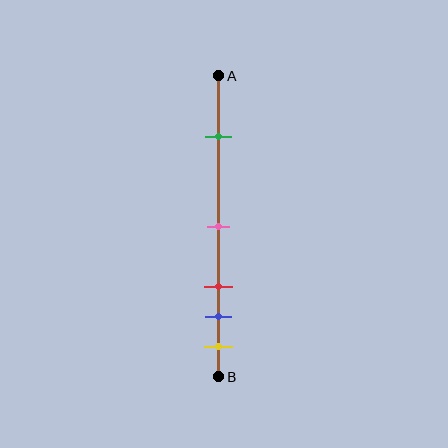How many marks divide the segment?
There are 5 marks dividing the segment.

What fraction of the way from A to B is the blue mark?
The blue mark is approximately 80% (0.8) of the way from A to B.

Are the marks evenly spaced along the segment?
No, the marks are not evenly spaced.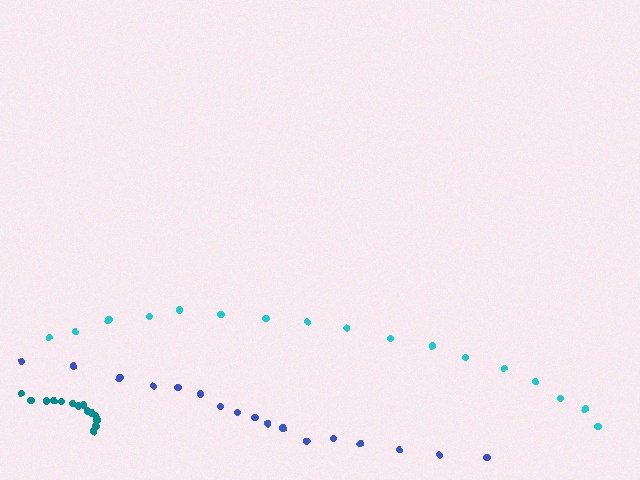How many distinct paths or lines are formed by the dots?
There are 3 distinct paths.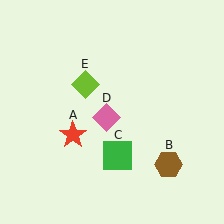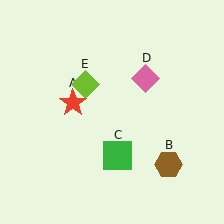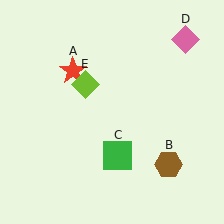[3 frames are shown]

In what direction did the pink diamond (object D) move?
The pink diamond (object D) moved up and to the right.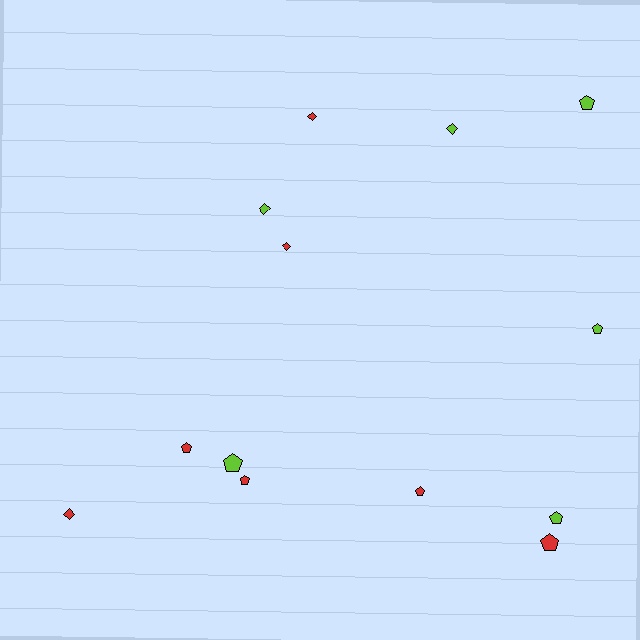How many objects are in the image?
There are 13 objects.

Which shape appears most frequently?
Pentagon, with 8 objects.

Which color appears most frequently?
Red, with 7 objects.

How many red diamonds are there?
There are 3 red diamonds.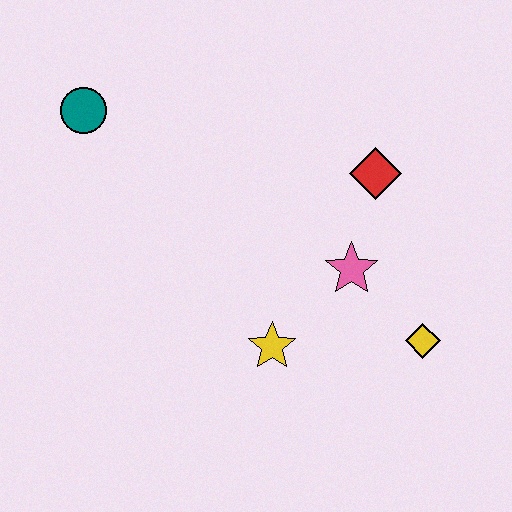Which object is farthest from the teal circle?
The yellow diamond is farthest from the teal circle.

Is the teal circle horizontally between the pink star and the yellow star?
No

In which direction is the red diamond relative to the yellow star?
The red diamond is above the yellow star.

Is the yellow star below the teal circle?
Yes